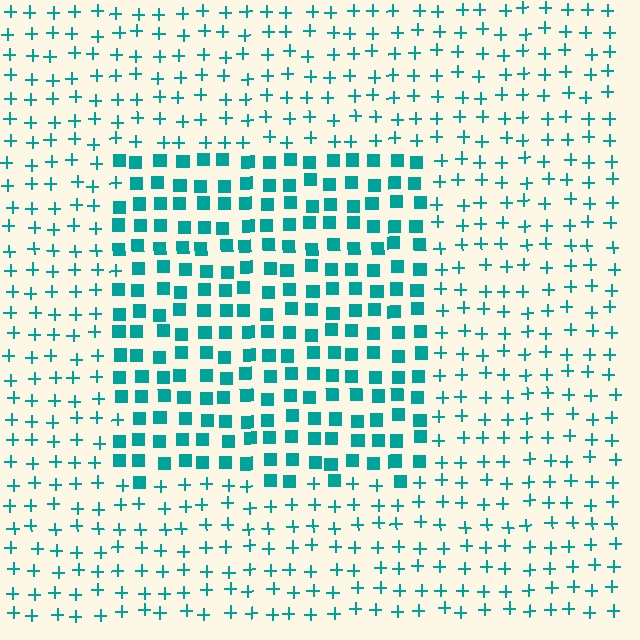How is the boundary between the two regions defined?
The boundary is defined by a change in element shape: squares inside vs. plus signs outside. All elements share the same color and spacing.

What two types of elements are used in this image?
The image uses squares inside the rectangle region and plus signs outside it.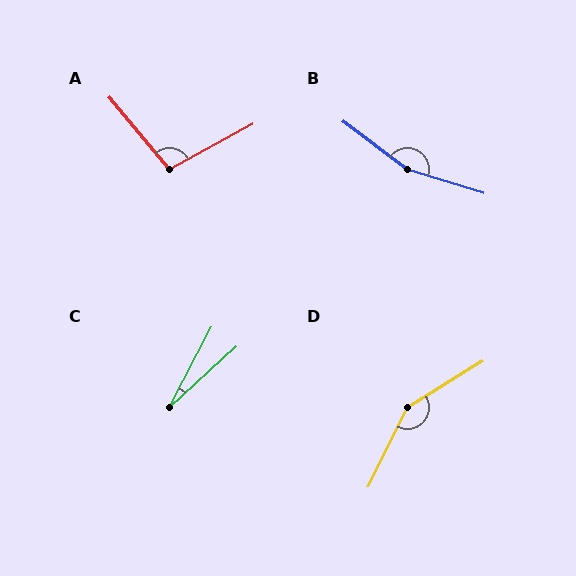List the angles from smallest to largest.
C (20°), A (102°), D (148°), B (160°).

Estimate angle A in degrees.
Approximately 102 degrees.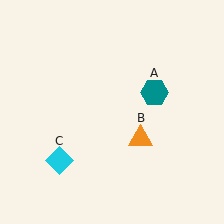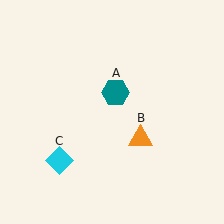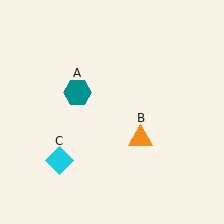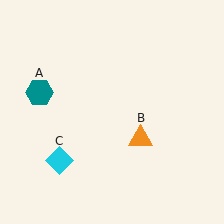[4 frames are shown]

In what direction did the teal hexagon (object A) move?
The teal hexagon (object A) moved left.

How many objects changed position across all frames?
1 object changed position: teal hexagon (object A).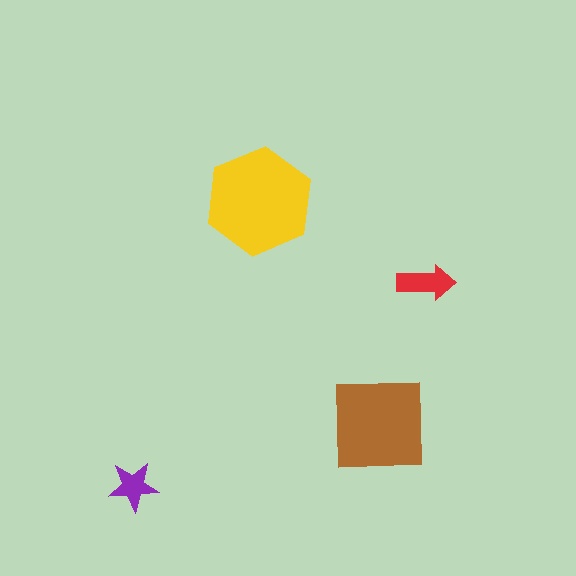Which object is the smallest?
The purple star.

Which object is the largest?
The yellow hexagon.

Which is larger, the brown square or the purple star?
The brown square.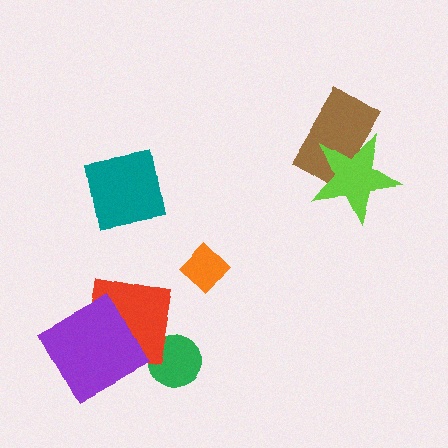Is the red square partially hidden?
Yes, it is partially covered by another shape.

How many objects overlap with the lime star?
1 object overlaps with the lime star.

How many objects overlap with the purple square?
1 object overlaps with the purple square.